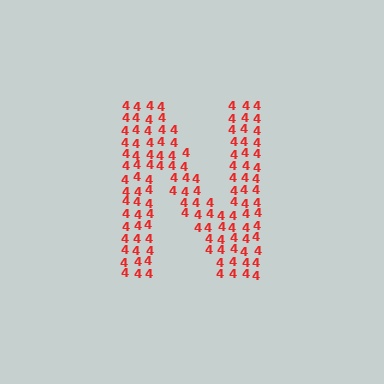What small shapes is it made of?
It is made of small digit 4's.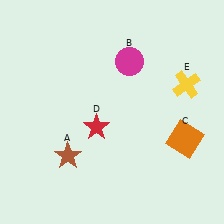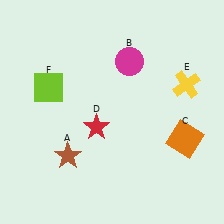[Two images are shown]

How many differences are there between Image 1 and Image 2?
There is 1 difference between the two images.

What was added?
A lime square (F) was added in Image 2.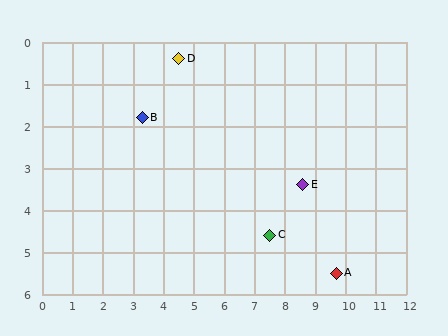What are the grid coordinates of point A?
Point A is at approximately (9.7, 5.5).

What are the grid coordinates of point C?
Point C is at approximately (7.5, 4.6).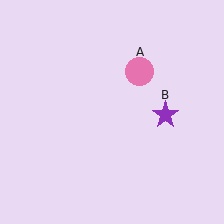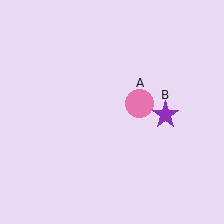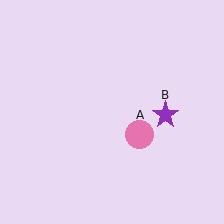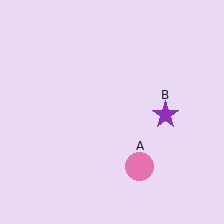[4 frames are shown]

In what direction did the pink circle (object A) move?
The pink circle (object A) moved down.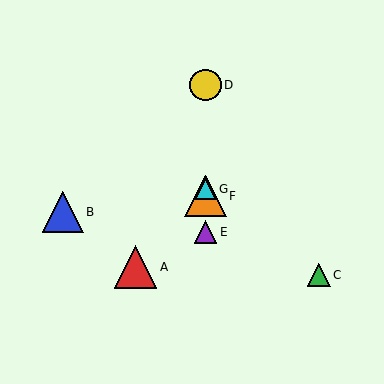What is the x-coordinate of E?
Object E is at x≈206.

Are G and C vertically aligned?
No, G is at x≈206 and C is at x≈319.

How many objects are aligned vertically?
4 objects (D, E, F, G) are aligned vertically.